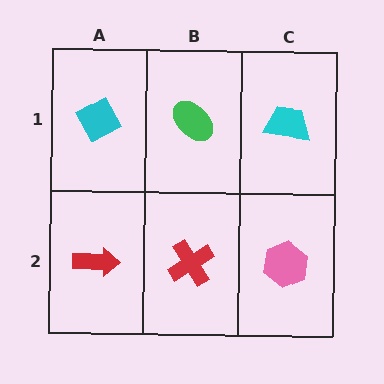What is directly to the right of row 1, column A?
A green ellipse.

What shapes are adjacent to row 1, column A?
A red arrow (row 2, column A), a green ellipse (row 1, column B).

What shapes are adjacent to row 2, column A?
A cyan diamond (row 1, column A), a red cross (row 2, column B).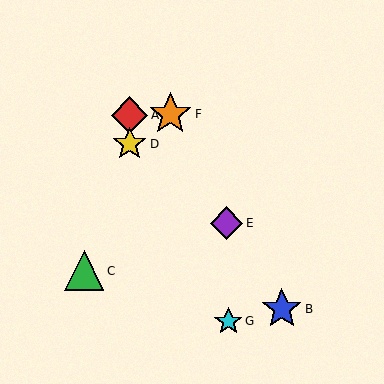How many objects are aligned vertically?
2 objects (A, D) are aligned vertically.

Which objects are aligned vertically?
Objects A, D are aligned vertically.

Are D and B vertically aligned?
No, D is at x≈130 and B is at x≈282.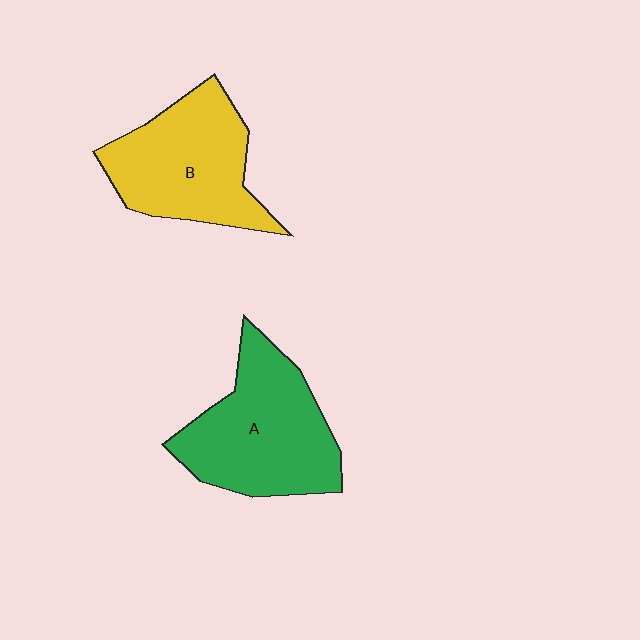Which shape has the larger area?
Shape A (green).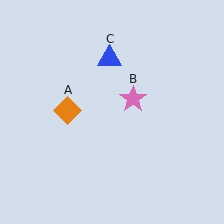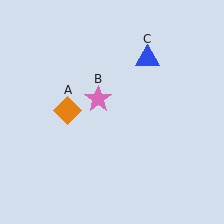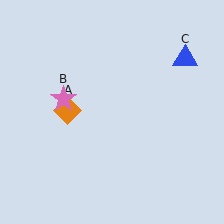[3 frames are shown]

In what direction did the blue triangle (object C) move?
The blue triangle (object C) moved right.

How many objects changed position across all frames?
2 objects changed position: pink star (object B), blue triangle (object C).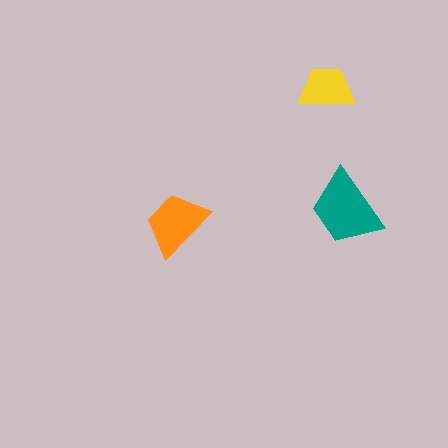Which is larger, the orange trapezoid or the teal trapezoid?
The teal one.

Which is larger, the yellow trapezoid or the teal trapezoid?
The teal one.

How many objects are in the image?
There are 3 objects in the image.